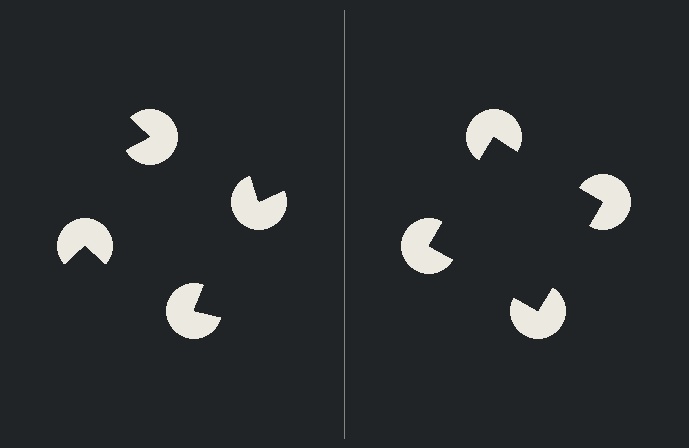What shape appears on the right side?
An illusory square.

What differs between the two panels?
The pac-man discs are positioned identically on both sides; only the wedge orientations differ. On the right they align to a square; on the left they are misaligned.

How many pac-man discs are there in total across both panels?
8 — 4 on each side.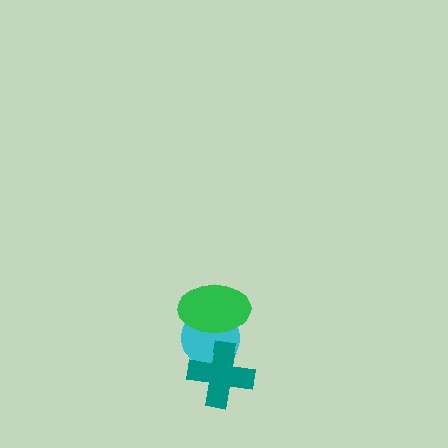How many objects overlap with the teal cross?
1 object overlaps with the teal cross.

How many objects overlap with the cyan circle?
2 objects overlap with the cyan circle.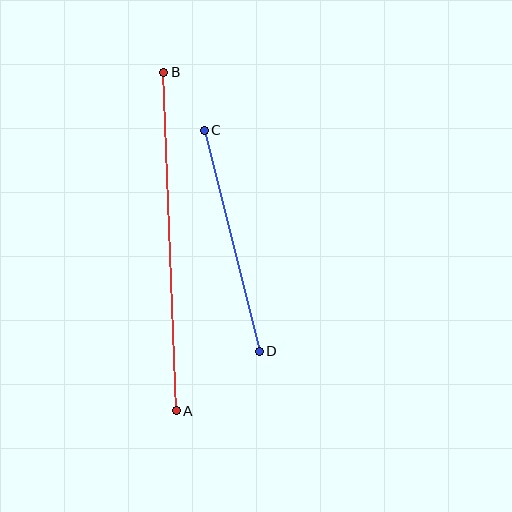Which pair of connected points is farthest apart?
Points A and B are farthest apart.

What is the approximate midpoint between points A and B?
The midpoint is at approximately (170, 242) pixels.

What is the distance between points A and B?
The distance is approximately 339 pixels.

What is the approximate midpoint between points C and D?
The midpoint is at approximately (232, 241) pixels.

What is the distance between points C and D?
The distance is approximately 228 pixels.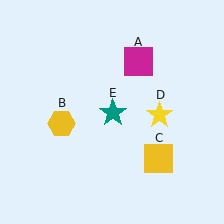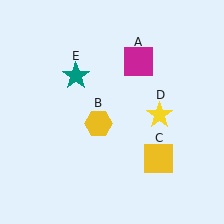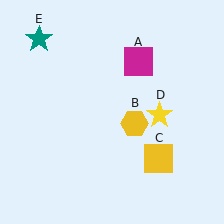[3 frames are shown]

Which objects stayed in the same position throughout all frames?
Magenta square (object A) and yellow square (object C) and yellow star (object D) remained stationary.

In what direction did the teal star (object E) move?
The teal star (object E) moved up and to the left.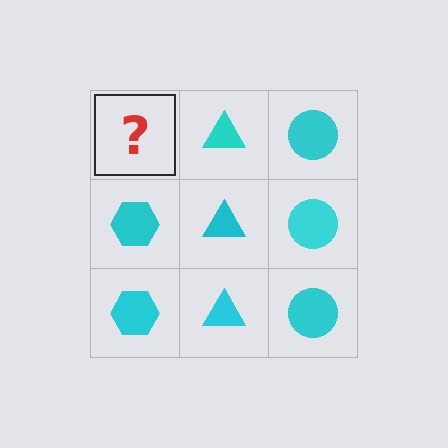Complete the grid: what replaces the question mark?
The question mark should be replaced with a cyan hexagon.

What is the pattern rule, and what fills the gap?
The rule is that each column has a consistent shape. The gap should be filled with a cyan hexagon.